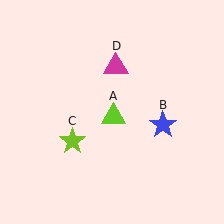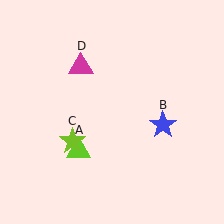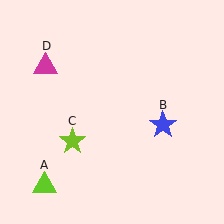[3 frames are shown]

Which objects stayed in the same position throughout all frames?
Blue star (object B) and lime star (object C) remained stationary.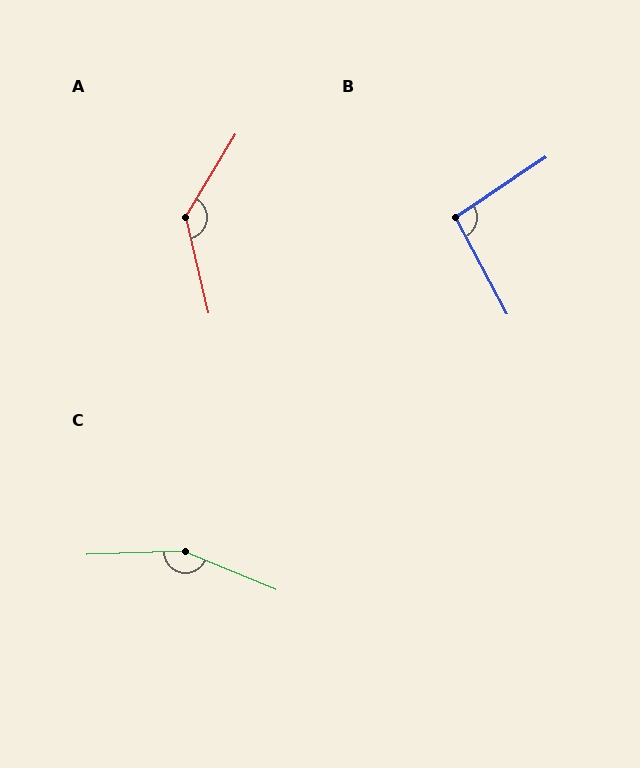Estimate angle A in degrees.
Approximately 136 degrees.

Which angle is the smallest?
B, at approximately 96 degrees.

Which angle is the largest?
C, at approximately 156 degrees.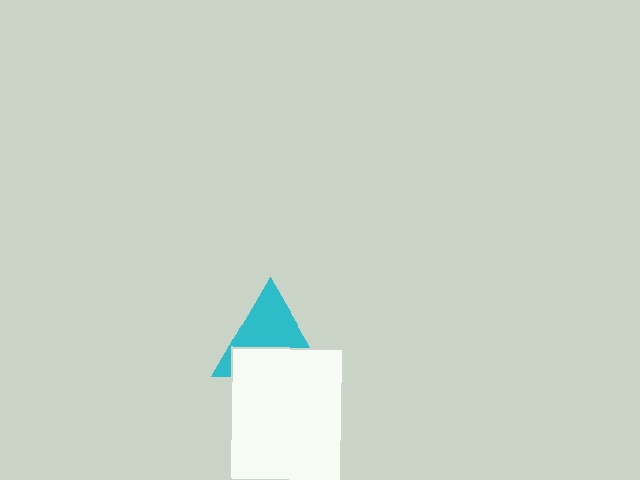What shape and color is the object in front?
The object in front is a white rectangle.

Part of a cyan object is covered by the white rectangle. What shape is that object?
It is a triangle.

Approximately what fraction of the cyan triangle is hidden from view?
Roughly 47% of the cyan triangle is hidden behind the white rectangle.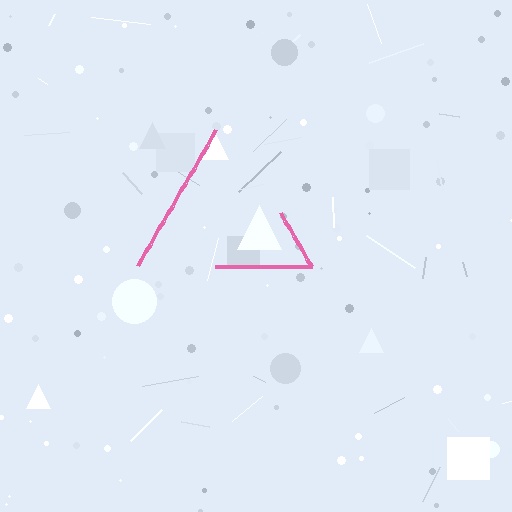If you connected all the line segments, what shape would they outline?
They would outline a triangle.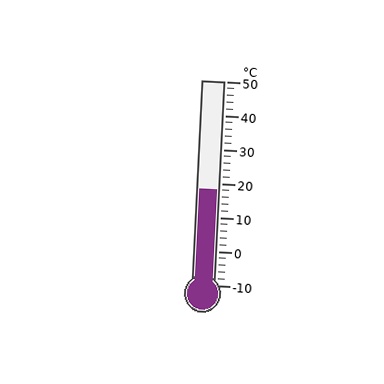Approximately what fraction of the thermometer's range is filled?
The thermometer is filled to approximately 45% of its range.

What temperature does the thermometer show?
The thermometer shows approximately 18°C.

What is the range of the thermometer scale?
The thermometer scale ranges from -10°C to 50°C.